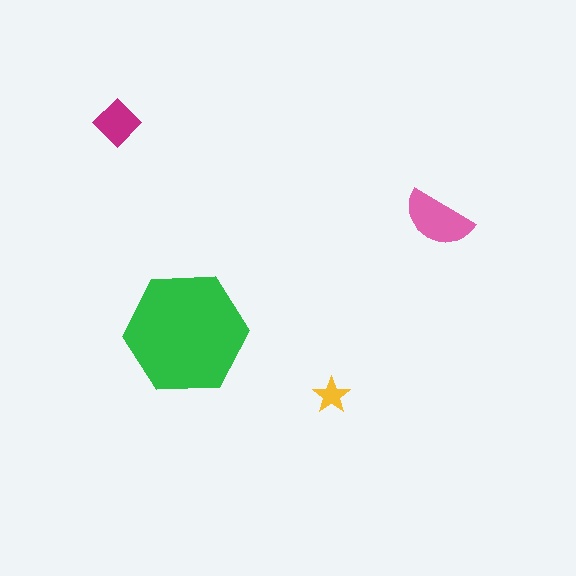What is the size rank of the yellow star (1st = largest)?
4th.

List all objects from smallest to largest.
The yellow star, the magenta diamond, the pink semicircle, the green hexagon.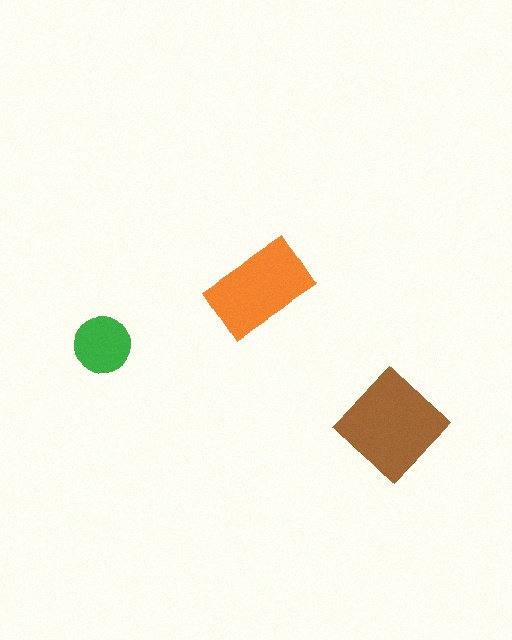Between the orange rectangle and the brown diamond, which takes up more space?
The brown diamond.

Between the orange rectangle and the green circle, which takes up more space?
The orange rectangle.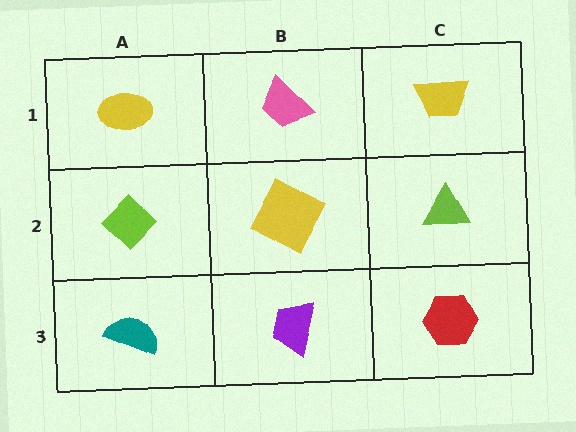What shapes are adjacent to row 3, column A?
A lime diamond (row 2, column A), a purple trapezoid (row 3, column B).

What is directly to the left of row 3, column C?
A purple trapezoid.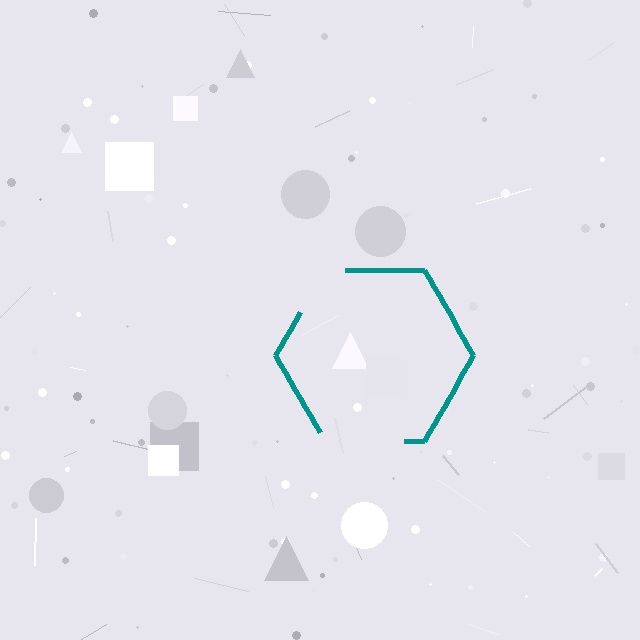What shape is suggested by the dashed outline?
The dashed outline suggests a hexagon.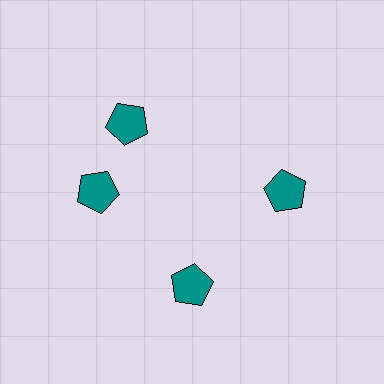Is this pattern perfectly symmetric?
No. The 4 teal pentagons are arranged in a ring, but one element near the 12 o'clock position is rotated out of alignment along the ring, breaking the 4-fold rotational symmetry.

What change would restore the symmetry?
The symmetry would be restored by rotating it back into even spacing with its neighbors so that all 4 pentagons sit at equal angles and equal distance from the center.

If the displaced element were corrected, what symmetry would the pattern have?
It would have 4-fold rotational symmetry — the pattern would map onto itself every 90 degrees.